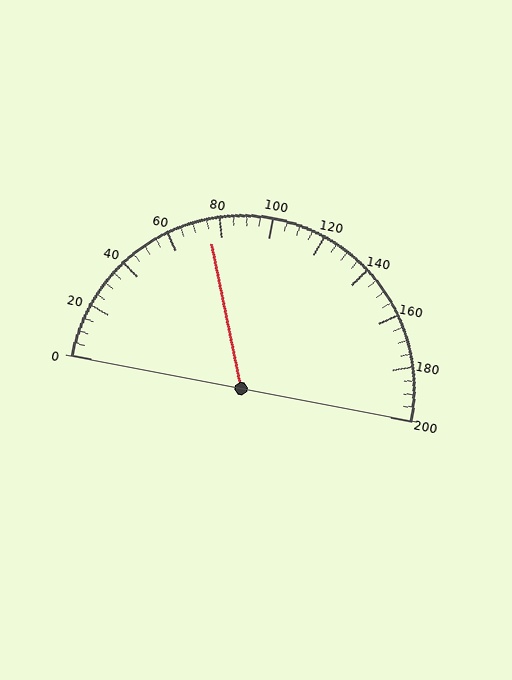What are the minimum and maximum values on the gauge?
The gauge ranges from 0 to 200.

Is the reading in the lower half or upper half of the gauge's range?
The reading is in the lower half of the range (0 to 200).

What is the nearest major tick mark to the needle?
The nearest major tick mark is 80.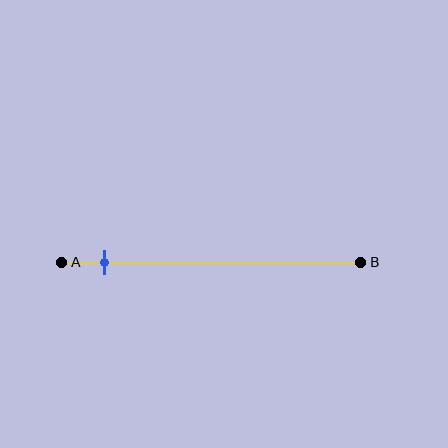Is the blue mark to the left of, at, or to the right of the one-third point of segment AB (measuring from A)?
The blue mark is to the left of the one-third point of segment AB.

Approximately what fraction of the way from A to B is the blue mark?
The blue mark is approximately 15% of the way from A to B.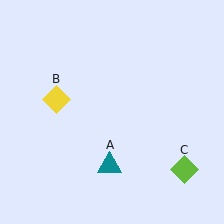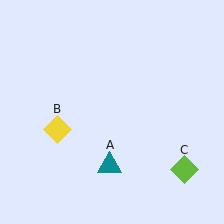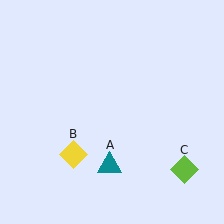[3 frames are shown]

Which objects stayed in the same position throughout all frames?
Teal triangle (object A) and lime diamond (object C) remained stationary.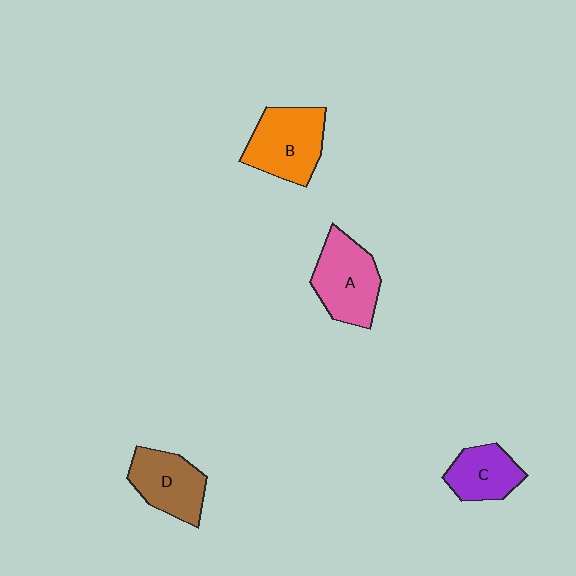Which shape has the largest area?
Shape B (orange).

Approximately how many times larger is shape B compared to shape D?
Approximately 1.2 times.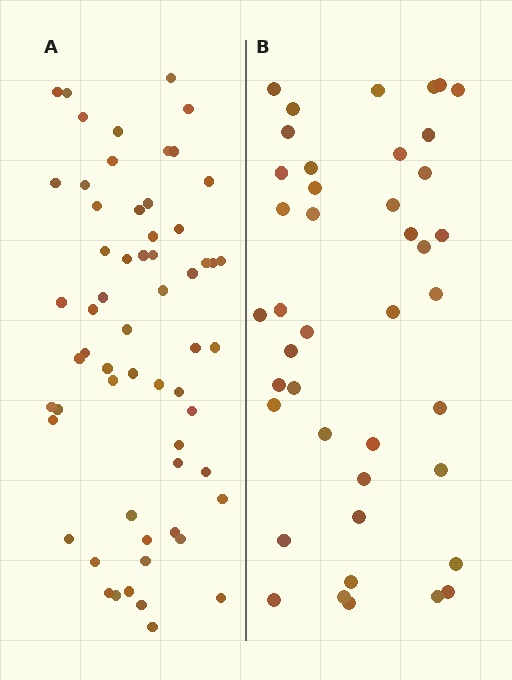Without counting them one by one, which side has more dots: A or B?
Region A (the left region) has more dots.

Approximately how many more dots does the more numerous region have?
Region A has approximately 20 more dots than region B.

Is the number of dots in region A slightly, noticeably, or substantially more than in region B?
Region A has noticeably more, but not dramatically so. The ratio is roughly 1.4 to 1.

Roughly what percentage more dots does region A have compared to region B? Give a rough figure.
About 45% more.